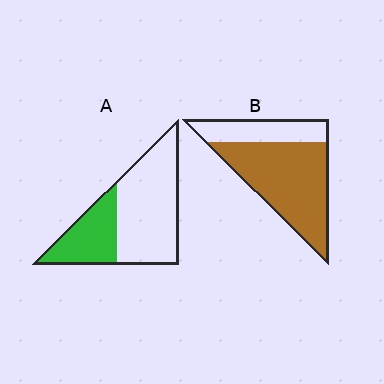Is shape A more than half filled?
No.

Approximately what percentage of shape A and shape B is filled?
A is approximately 35% and B is approximately 70%.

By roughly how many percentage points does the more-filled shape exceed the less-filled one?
By roughly 35 percentage points (B over A).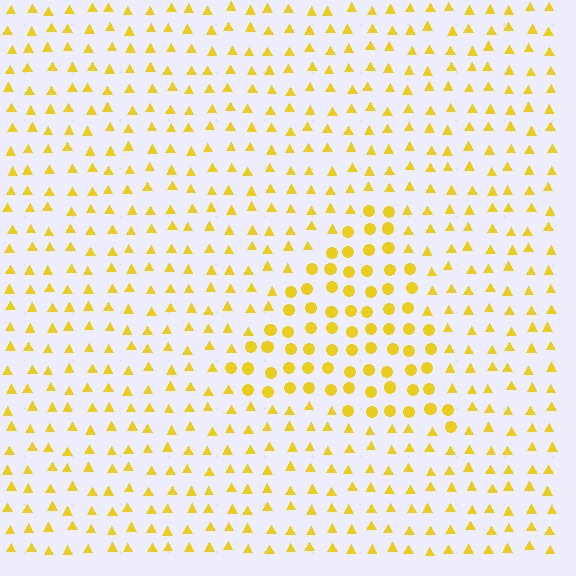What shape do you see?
I see a triangle.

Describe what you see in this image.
The image is filled with small yellow elements arranged in a uniform grid. A triangle-shaped region contains circles, while the surrounding area contains triangles. The boundary is defined purely by the change in element shape.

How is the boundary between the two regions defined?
The boundary is defined by a change in element shape: circles inside vs. triangles outside. All elements share the same color and spacing.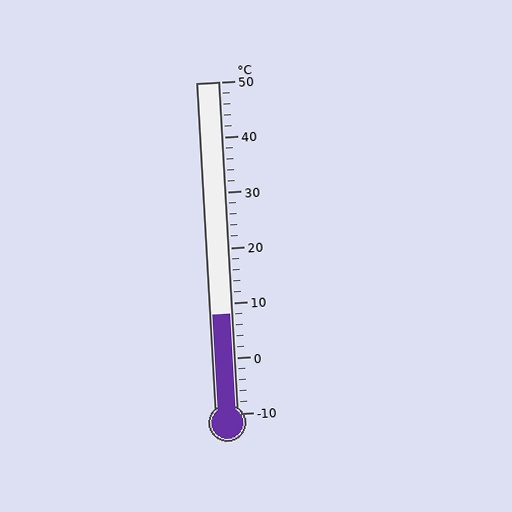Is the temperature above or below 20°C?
The temperature is below 20°C.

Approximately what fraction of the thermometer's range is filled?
The thermometer is filled to approximately 30% of its range.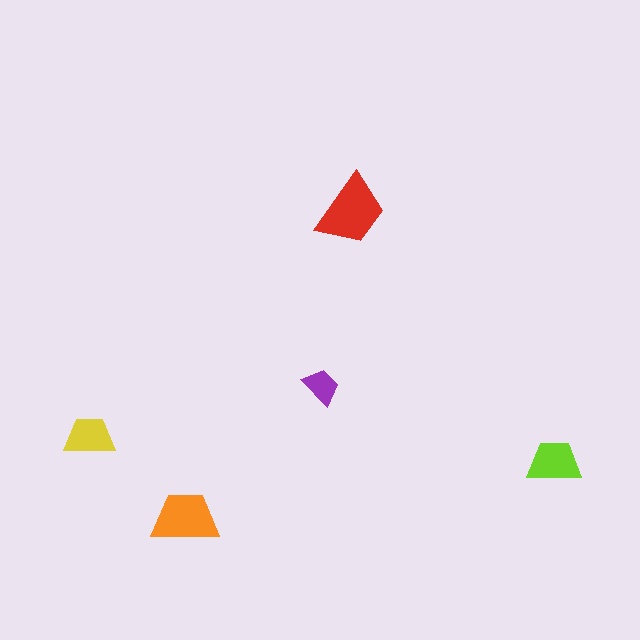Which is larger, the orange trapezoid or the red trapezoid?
The red one.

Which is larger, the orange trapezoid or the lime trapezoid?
The orange one.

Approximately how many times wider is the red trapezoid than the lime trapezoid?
About 1.5 times wider.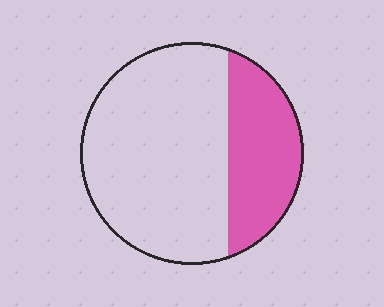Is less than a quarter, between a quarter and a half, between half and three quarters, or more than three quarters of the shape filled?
Between a quarter and a half.